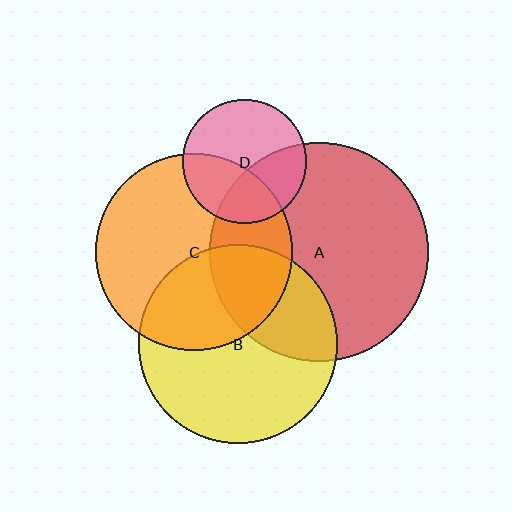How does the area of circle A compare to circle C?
Approximately 1.2 times.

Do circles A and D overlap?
Yes.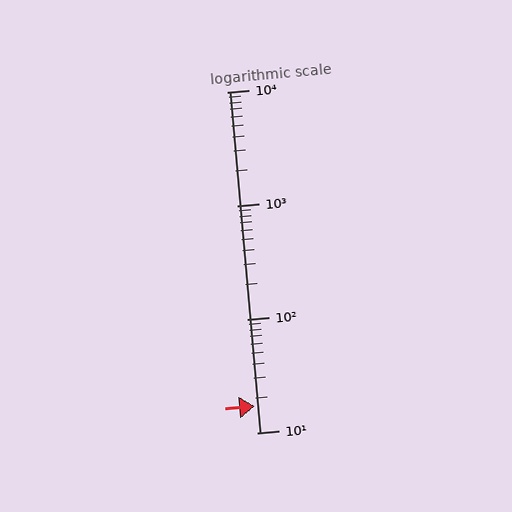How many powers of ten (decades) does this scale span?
The scale spans 3 decades, from 10 to 10000.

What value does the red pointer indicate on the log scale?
The pointer indicates approximately 17.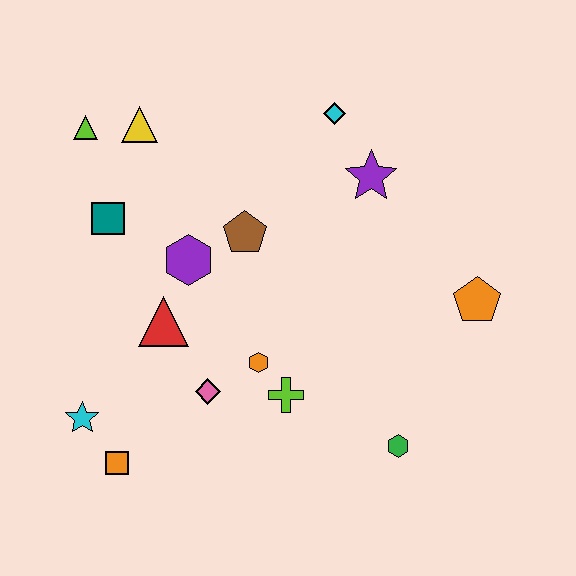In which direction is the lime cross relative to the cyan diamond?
The lime cross is below the cyan diamond.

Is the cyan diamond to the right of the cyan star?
Yes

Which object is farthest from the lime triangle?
The green hexagon is farthest from the lime triangle.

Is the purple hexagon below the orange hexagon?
No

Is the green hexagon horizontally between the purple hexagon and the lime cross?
No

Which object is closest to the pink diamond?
The orange hexagon is closest to the pink diamond.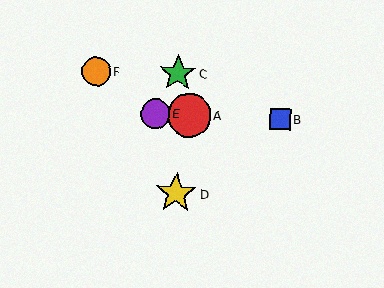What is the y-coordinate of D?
Object D is at y≈193.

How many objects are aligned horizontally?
3 objects (A, B, E) are aligned horizontally.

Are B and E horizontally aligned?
Yes, both are at y≈119.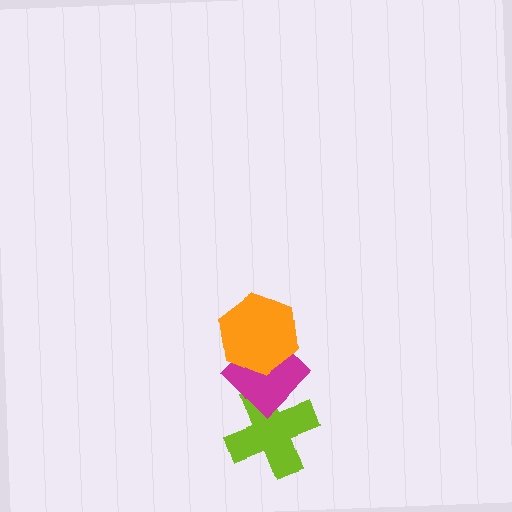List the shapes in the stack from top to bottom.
From top to bottom: the orange hexagon, the magenta diamond, the lime cross.